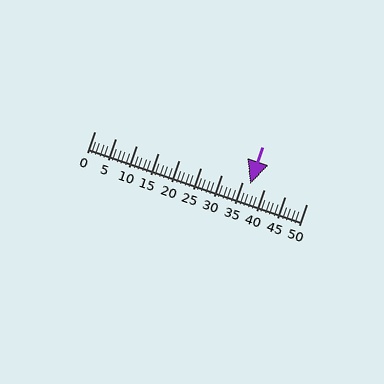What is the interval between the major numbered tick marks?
The major tick marks are spaced 5 units apart.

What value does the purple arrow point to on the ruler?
The purple arrow points to approximately 37.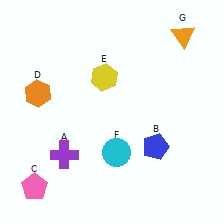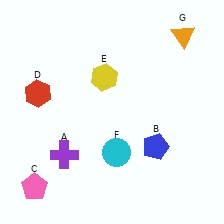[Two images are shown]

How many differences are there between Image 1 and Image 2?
There is 1 difference between the two images.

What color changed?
The hexagon (D) changed from orange in Image 1 to red in Image 2.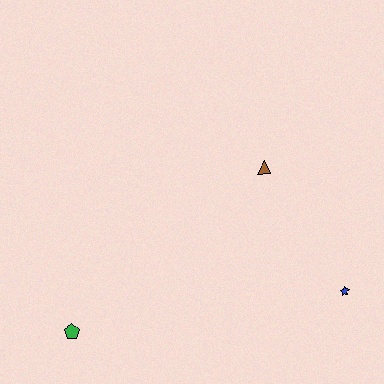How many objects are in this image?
There are 3 objects.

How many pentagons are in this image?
There is 1 pentagon.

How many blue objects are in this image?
There is 1 blue object.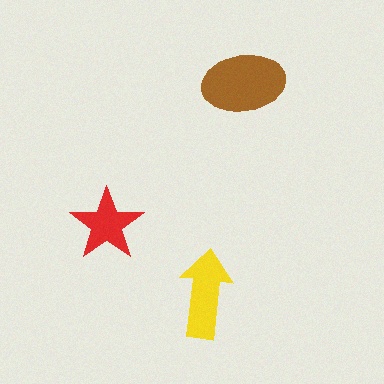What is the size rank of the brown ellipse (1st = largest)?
1st.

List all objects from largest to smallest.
The brown ellipse, the yellow arrow, the red star.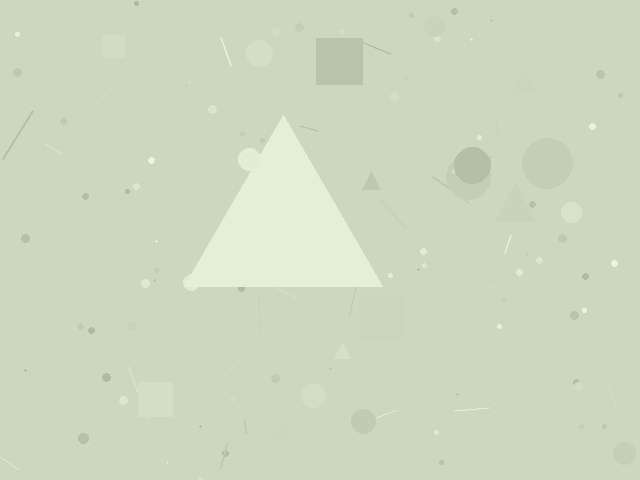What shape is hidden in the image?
A triangle is hidden in the image.